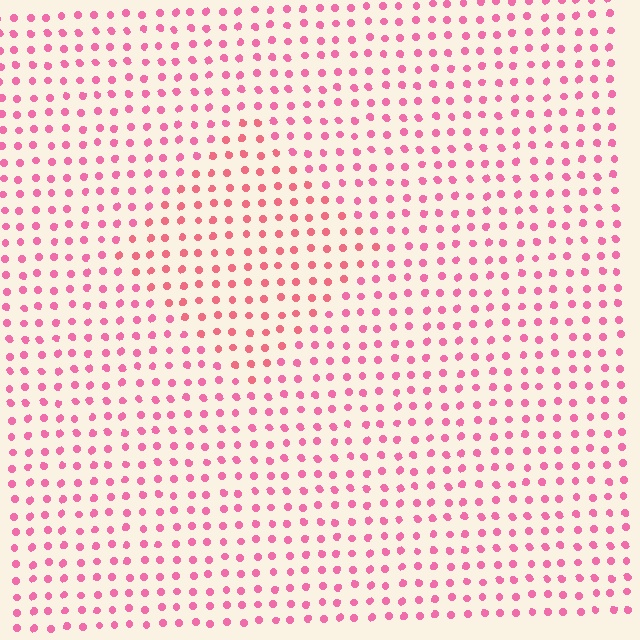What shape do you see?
I see a diamond.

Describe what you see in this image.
The image is filled with small pink elements in a uniform arrangement. A diamond-shaped region is visible where the elements are tinted to a slightly different hue, forming a subtle color boundary.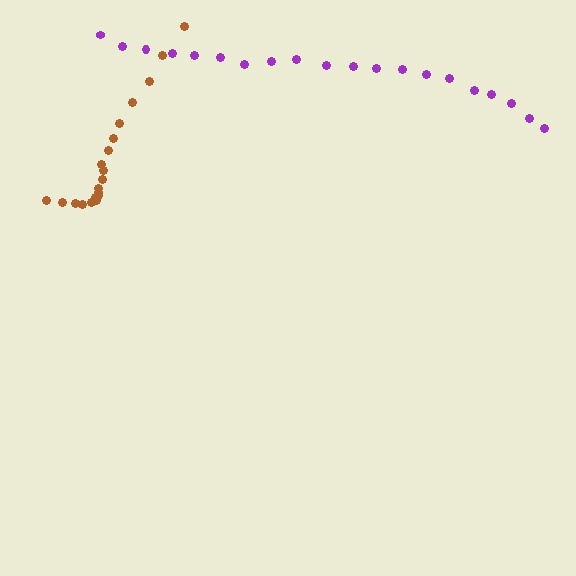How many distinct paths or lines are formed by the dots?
There are 2 distinct paths.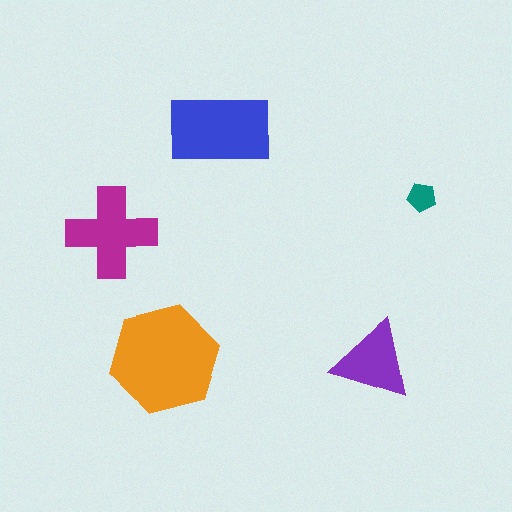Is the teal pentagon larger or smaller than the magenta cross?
Smaller.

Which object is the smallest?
The teal pentagon.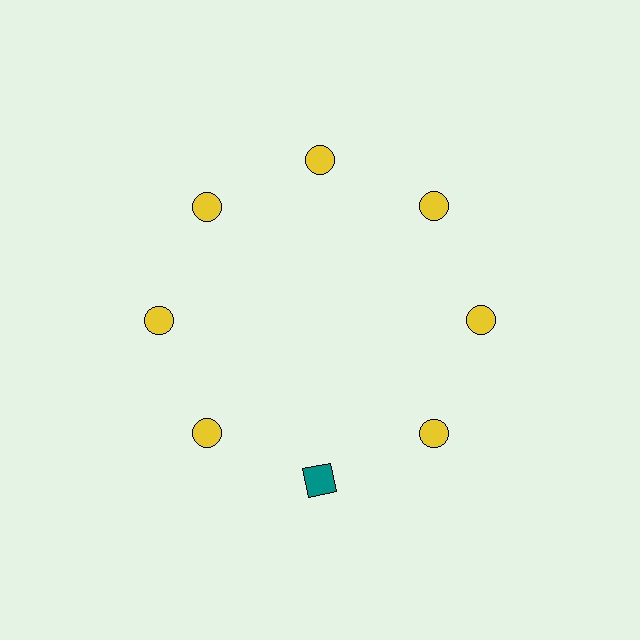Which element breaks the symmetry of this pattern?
The teal square at roughly the 6 o'clock position breaks the symmetry. All other shapes are yellow circles.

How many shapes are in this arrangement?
There are 8 shapes arranged in a ring pattern.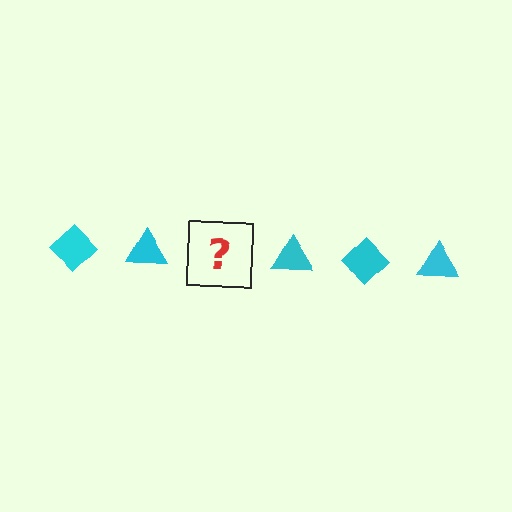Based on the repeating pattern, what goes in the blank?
The blank should be a cyan diamond.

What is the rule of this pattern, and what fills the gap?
The rule is that the pattern cycles through diamond, triangle shapes in cyan. The gap should be filled with a cyan diamond.